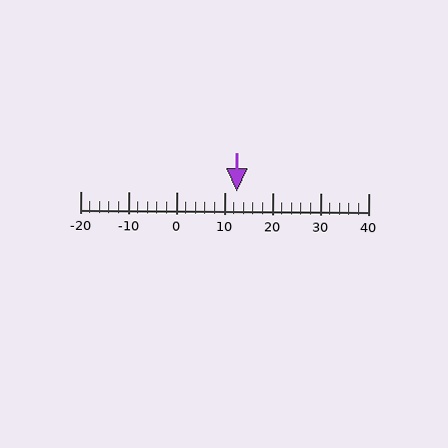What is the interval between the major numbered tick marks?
The major tick marks are spaced 10 units apart.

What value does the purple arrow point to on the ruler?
The purple arrow points to approximately 13.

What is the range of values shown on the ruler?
The ruler shows values from -20 to 40.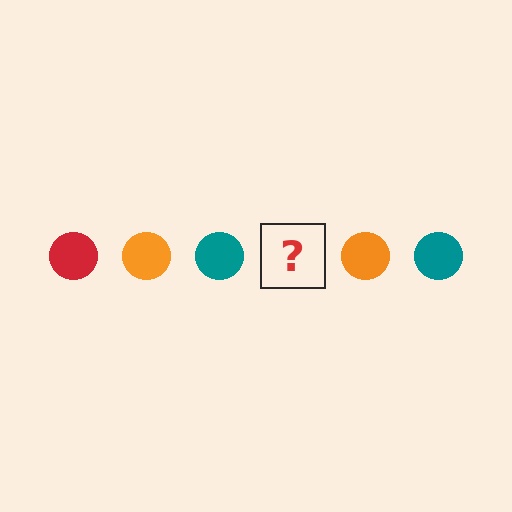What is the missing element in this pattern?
The missing element is a red circle.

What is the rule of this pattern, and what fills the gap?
The rule is that the pattern cycles through red, orange, teal circles. The gap should be filled with a red circle.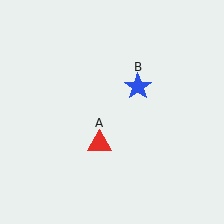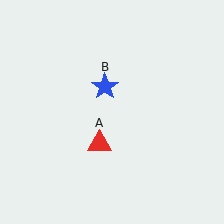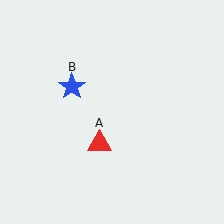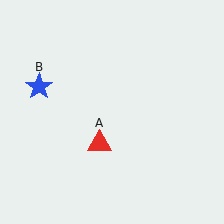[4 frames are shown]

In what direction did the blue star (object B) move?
The blue star (object B) moved left.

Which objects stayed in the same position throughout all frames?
Red triangle (object A) remained stationary.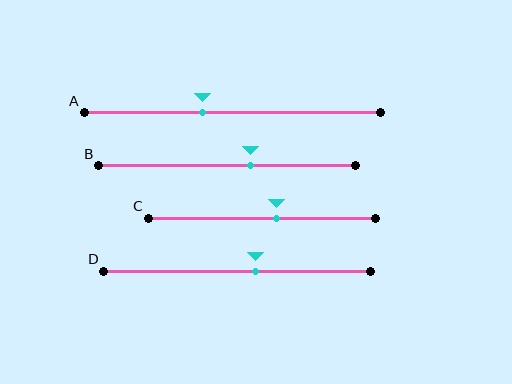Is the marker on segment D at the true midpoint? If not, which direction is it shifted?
No, the marker on segment D is shifted to the right by about 7% of the segment length.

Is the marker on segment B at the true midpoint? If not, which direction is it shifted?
No, the marker on segment B is shifted to the right by about 9% of the segment length.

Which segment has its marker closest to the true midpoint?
Segment C has its marker closest to the true midpoint.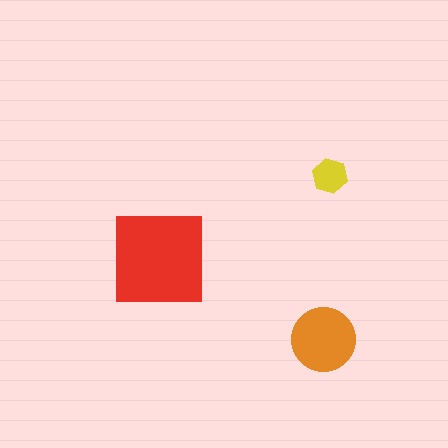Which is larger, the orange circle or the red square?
The red square.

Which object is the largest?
The red square.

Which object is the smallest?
The yellow hexagon.